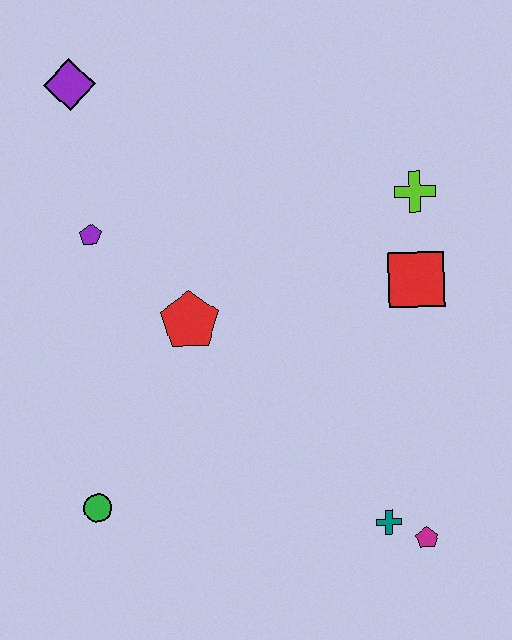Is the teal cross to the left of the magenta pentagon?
Yes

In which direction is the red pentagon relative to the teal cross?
The red pentagon is above the teal cross.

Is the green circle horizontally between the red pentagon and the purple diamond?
Yes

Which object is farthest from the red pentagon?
The magenta pentagon is farthest from the red pentagon.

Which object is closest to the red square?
The lime cross is closest to the red square.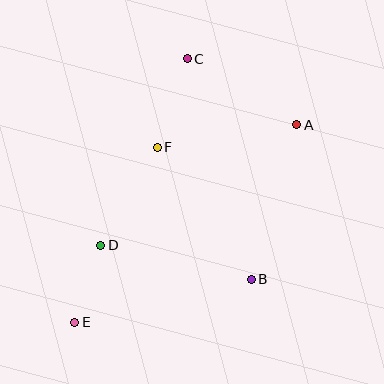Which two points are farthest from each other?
Points A and E are farthest from each other.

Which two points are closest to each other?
Points D and E are closest to each other.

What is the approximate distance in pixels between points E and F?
The distance between E and F is approximately 193 pixels.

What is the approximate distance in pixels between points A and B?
The distance between A and B is approximately 161 pixels.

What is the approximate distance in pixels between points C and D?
The distance between C and D is approximately 206 pixels.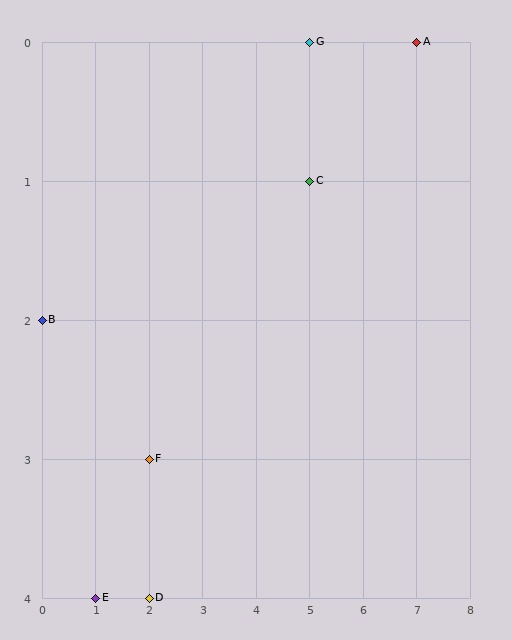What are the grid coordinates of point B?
Point B is at grid coordinates (0, 2).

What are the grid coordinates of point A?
Point A is at grid coordinates (7, 0).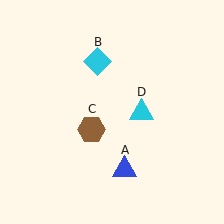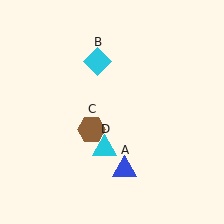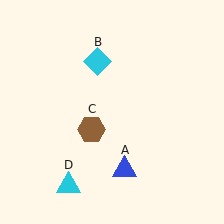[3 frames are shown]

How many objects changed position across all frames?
1 object changed position: cyan triangle (object D).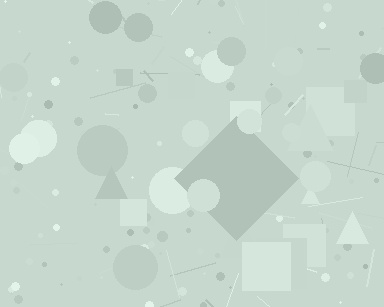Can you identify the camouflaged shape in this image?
The camouflaged shape is a diamond.